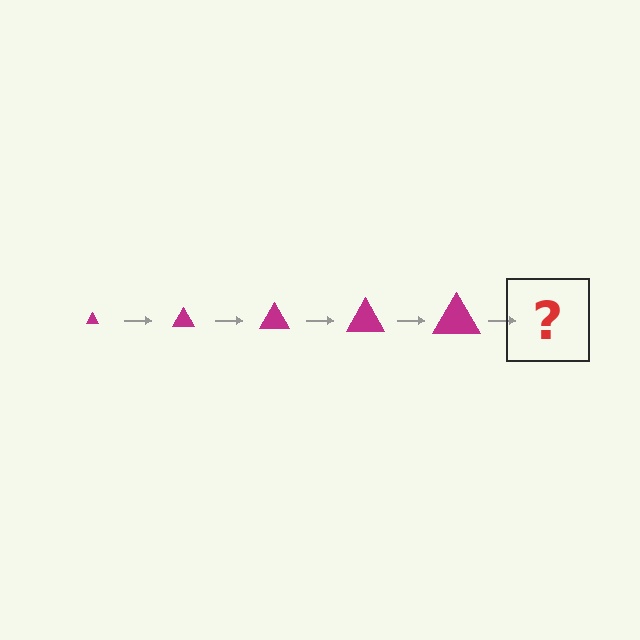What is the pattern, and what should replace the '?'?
The pattern is that the triangle gets progressively larger each step. The '?' should be a magenta triangle, larger than the previous one.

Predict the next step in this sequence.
The next step is a magenta triangle, larger than the previous one.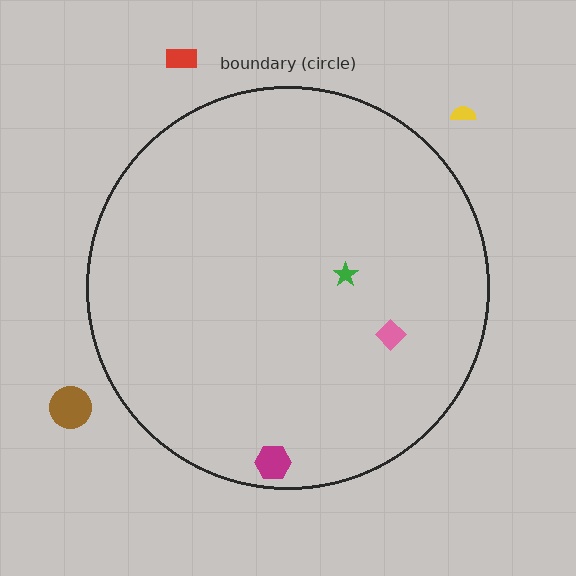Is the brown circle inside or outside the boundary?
Outside.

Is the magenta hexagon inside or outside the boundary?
Inside.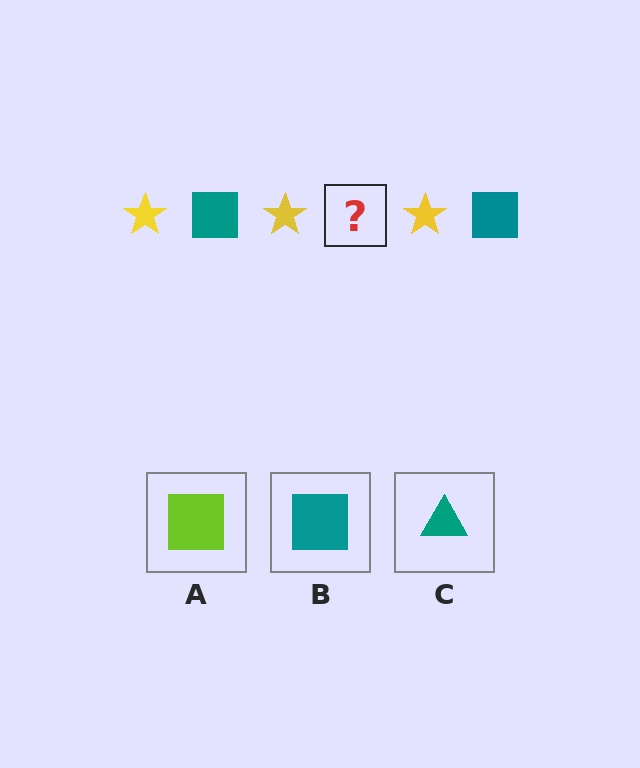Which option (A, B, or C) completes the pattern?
B.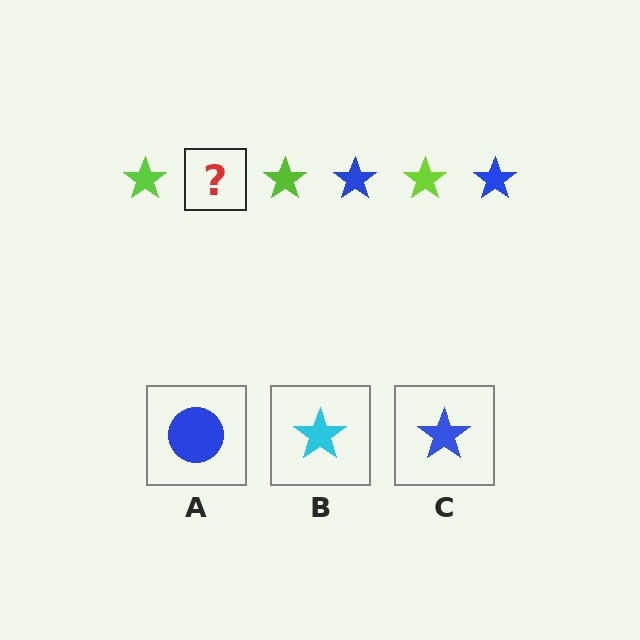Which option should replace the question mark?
Option C.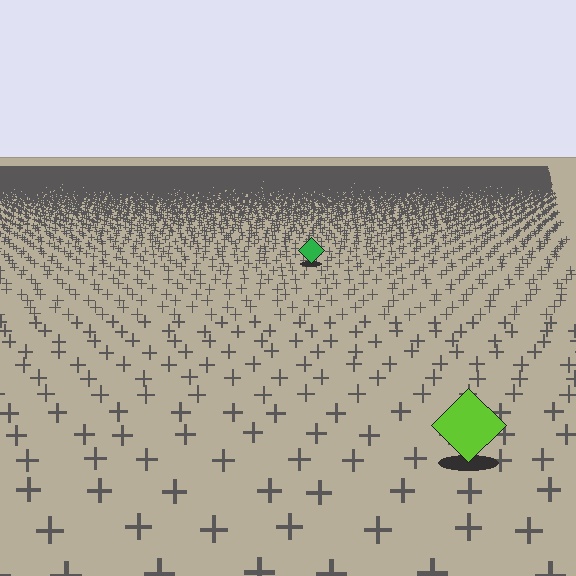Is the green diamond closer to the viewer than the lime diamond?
No. The lime diamond is closer — you can tell from the texture gradient: the ground texture is coarser near it.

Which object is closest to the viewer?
The lime diamond is closest. The texture marks near it are larger and more spread out.